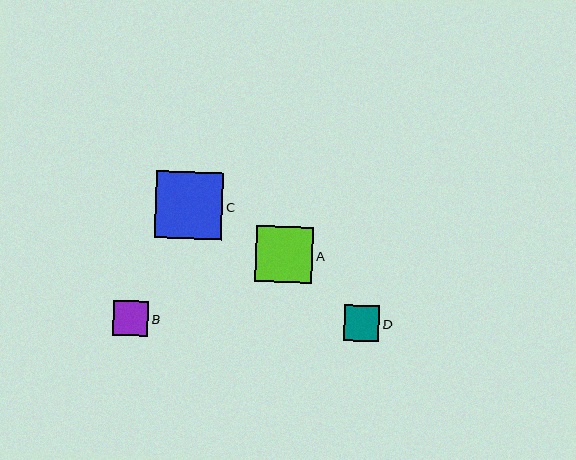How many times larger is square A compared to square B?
Square A is approximately 1.6 times the size of square B.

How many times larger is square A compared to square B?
Square A is approximately 1.6 times the size of square B.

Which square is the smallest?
Square B is the smallest with a size of approximately 35 pixels.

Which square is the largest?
Square C is the largest with a size of approximately 67 pixels.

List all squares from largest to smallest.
From largest to smallest: C, A, D, B.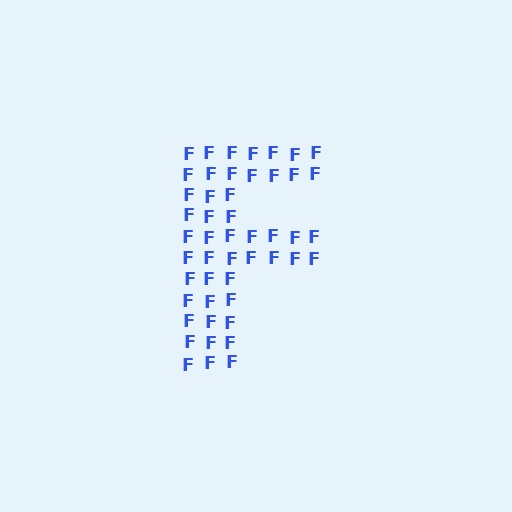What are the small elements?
The small elements are letter F's.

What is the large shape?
The large shape is the letter F.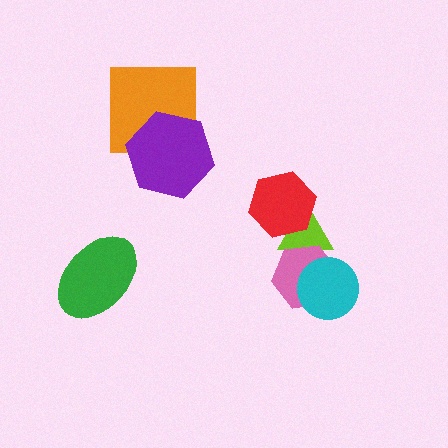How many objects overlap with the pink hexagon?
2 objects overlap with the pink hexagon.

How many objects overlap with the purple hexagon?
1 object overlaps with the purple hexagon.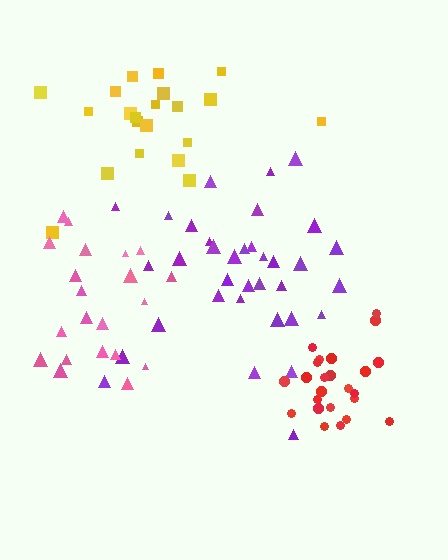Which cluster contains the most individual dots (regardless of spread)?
Purple (35).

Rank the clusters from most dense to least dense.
red, purple, pink, yellow.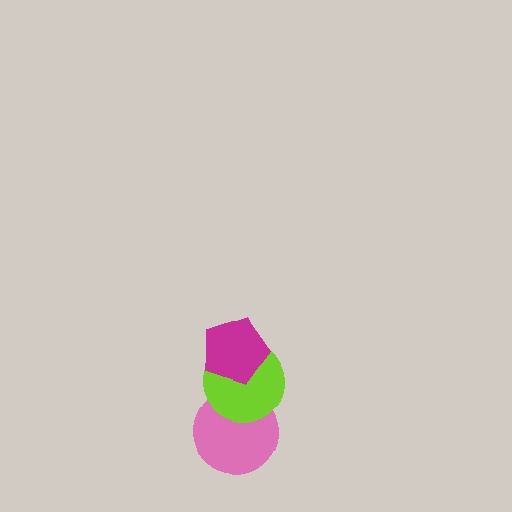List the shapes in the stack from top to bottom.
From top to bottom: the magenta pentagon, the lime circle, the pink circle.